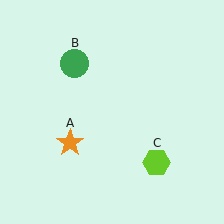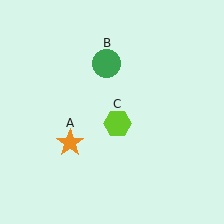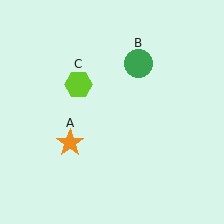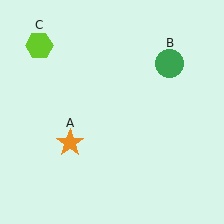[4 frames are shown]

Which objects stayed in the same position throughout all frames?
Orange star (object A) remained stationary.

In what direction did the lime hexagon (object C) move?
The lime hexagon (object C) moved up and to the left.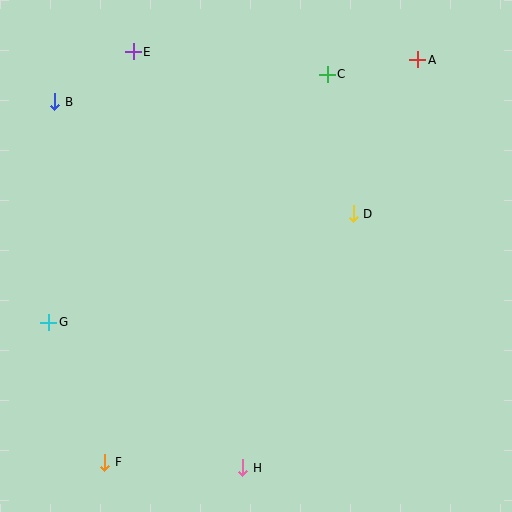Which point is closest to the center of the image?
Point D at (353, 214) is closest to the center.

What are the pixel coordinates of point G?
Point G is at (49, 322).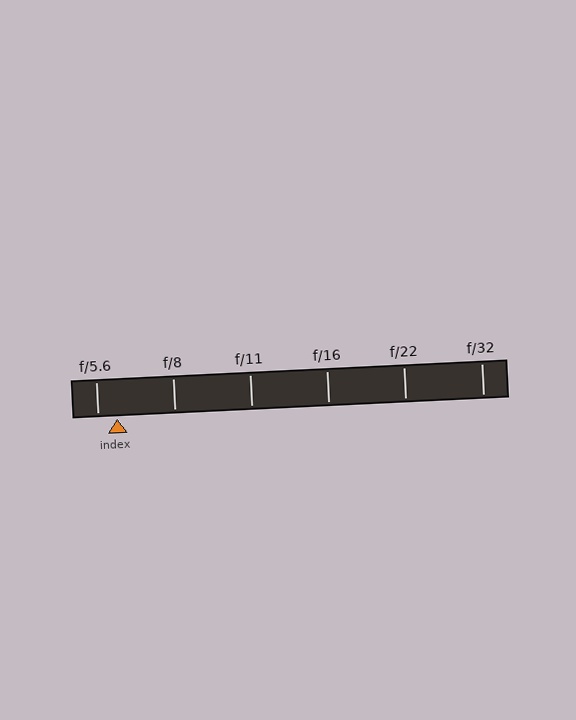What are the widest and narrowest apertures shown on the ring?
The widest aperture shown is f/5.6 and the narrowest is f/32.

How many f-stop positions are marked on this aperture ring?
There are 6 f-stop positions marked.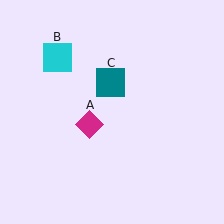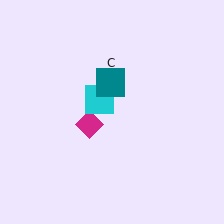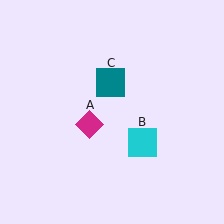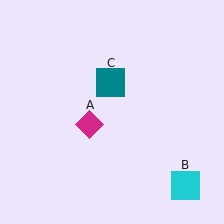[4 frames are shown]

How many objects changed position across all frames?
1 object changed position: cyan square (object B).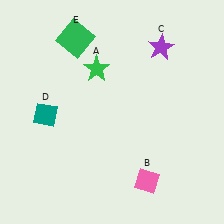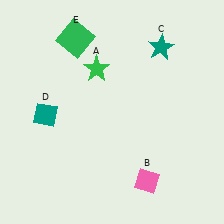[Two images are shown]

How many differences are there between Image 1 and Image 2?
There is 1 difference between the two images.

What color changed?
The star (C) changed from purple in Image 1 to teal in Image 2.